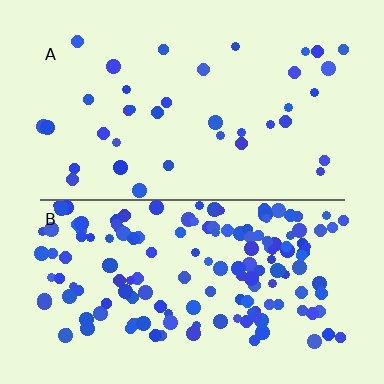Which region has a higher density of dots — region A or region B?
B (the bottom).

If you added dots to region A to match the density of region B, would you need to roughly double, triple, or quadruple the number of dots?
Approximately quadruple.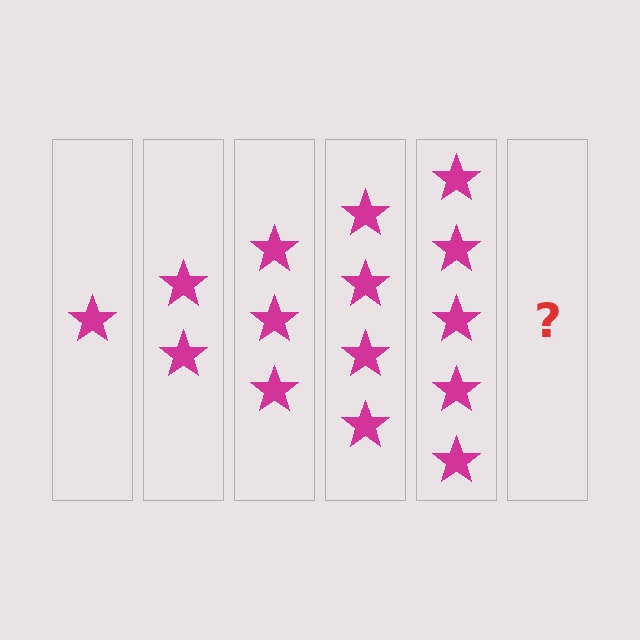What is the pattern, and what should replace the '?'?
The pattern is that each step adds one more star. The '?' should be 6 stars.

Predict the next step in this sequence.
The next step is 6 stars.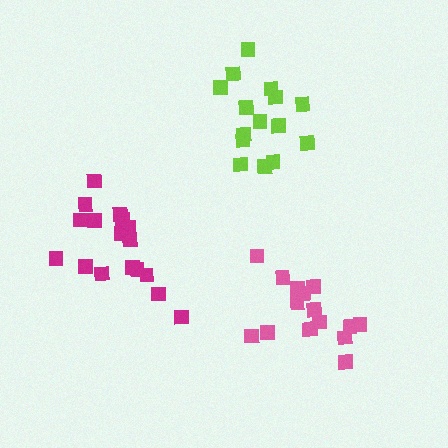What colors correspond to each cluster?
The clusters are colored: lime, pink, magenta.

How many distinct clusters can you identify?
There are 3 distinct clusters.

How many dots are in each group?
Group 1: 15 dots, Group 2: 16 dots, Group 3: 18 dots (49 total).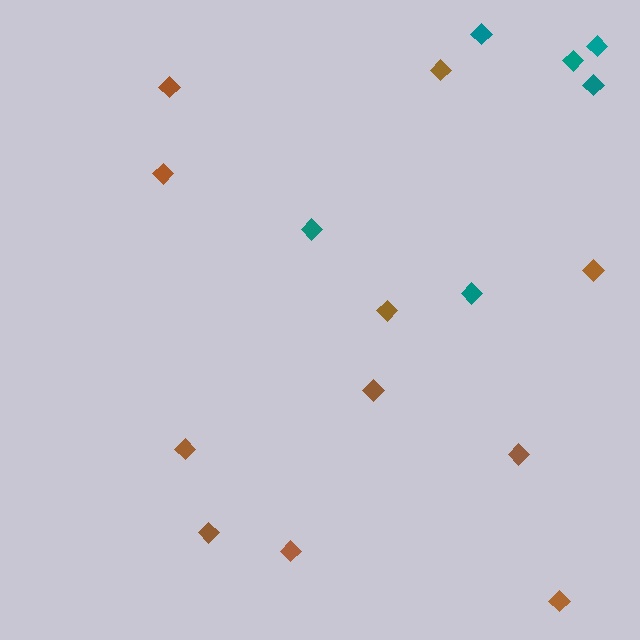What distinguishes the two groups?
There are 2 groups: one group of brown diamonds (11) and one group of teal diamonds (6).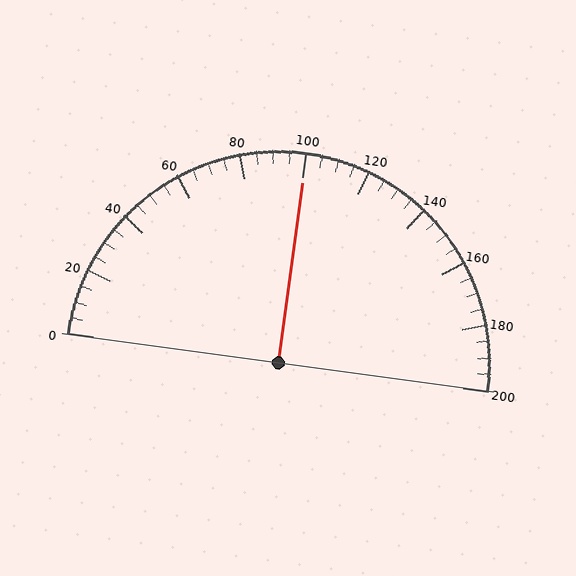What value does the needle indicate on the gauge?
The needle indicates approximately 100.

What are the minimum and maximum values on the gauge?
The gauge ranges from 0 to 200.